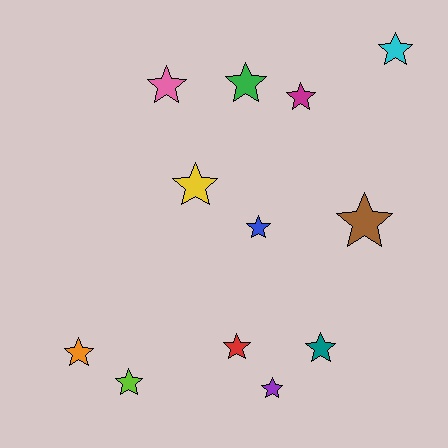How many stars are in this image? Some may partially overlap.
There are 12 stars.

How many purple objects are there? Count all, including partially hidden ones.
There is 1 purple object.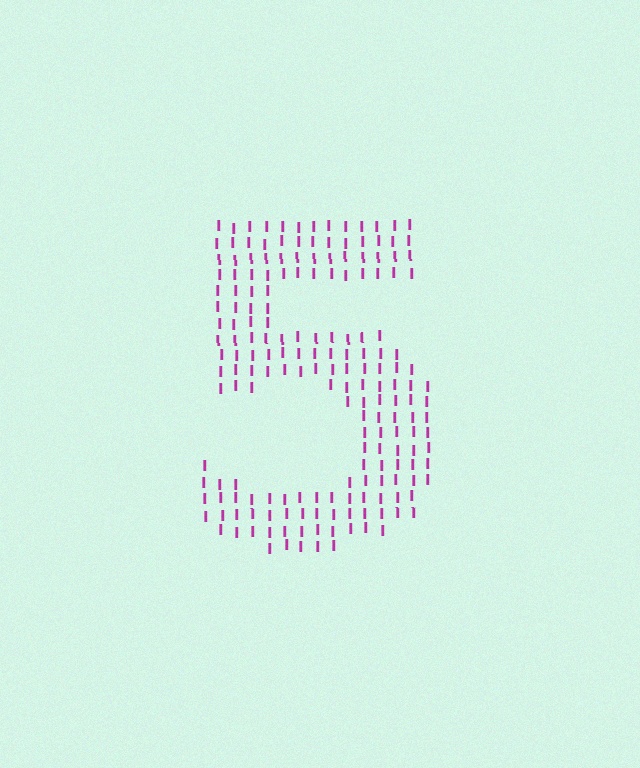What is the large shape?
The large shape is the digit 5.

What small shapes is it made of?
It is made of small letter I's.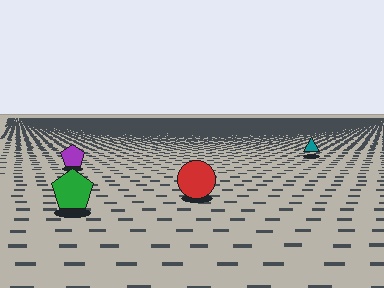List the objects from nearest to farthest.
From nearest to farthest: the green pentagon, the red circle, the purple pentagon, the teal triangle.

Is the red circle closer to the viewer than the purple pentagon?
Yes. The red circle is closer — you can tell from the texture gradient: the ground texture is coarser near it.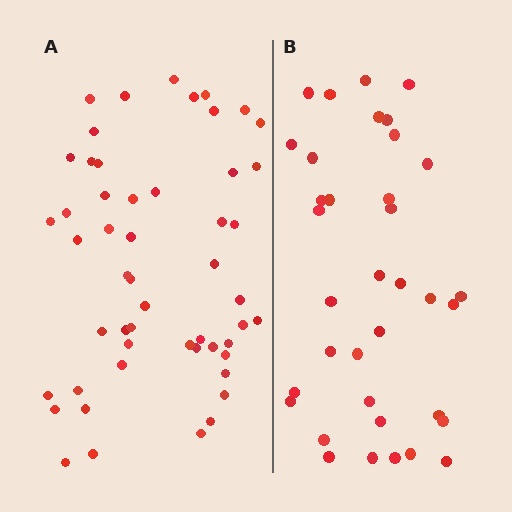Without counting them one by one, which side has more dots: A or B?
Region A (the left region) has more dots.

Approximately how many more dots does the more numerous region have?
Region A has approximately 15 more dots than region B.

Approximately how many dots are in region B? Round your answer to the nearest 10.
About 40 dots. (The exact count is 36, which rounds to 40.)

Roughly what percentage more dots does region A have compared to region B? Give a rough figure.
About 45% more.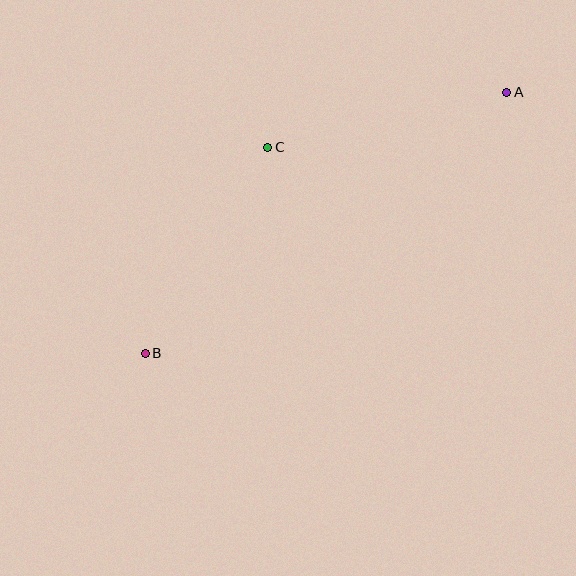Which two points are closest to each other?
Points B and C are closest to each other.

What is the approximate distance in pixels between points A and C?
The distance between A and C is approximately 245 pixels.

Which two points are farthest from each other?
Points A and B are farthest from each other.